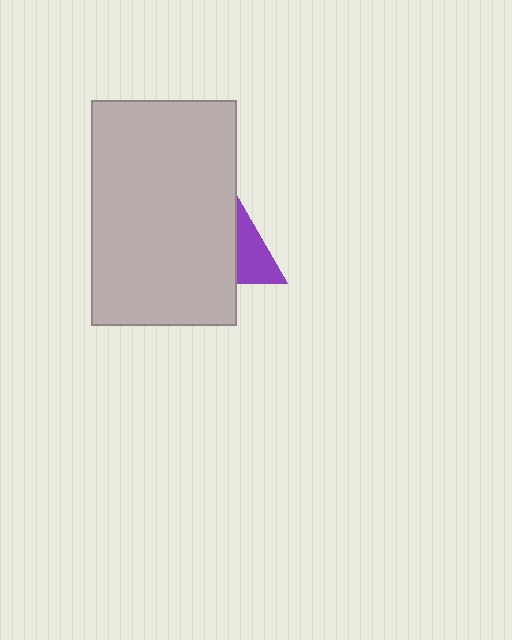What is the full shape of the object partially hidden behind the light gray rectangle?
The partially hidden object is a purple triangle.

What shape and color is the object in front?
The object in front is a light gray rectangle.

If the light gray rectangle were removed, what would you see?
You would see the complete purple triangle.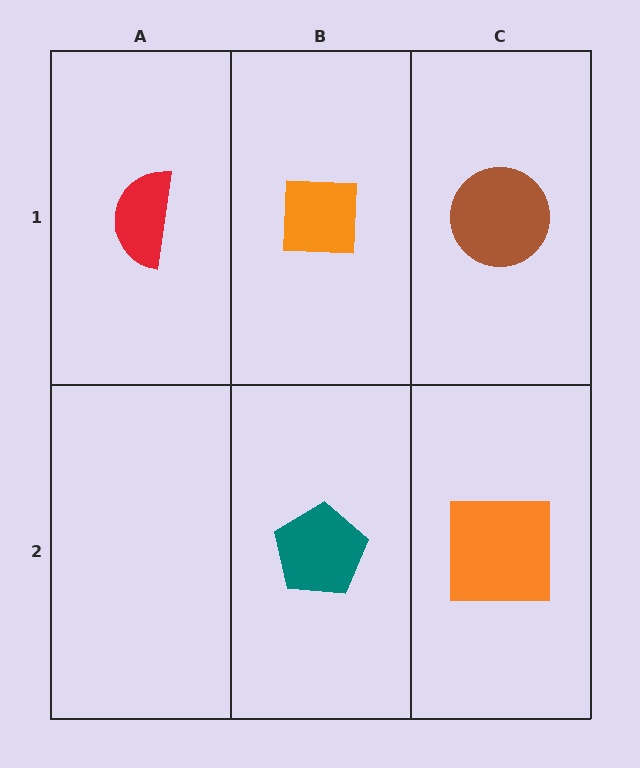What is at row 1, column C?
A brown circle.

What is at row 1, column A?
A red semicircle.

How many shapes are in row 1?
3 shapes.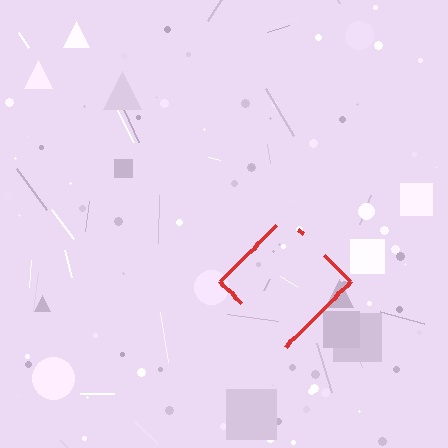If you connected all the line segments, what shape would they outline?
They would outline a diamond.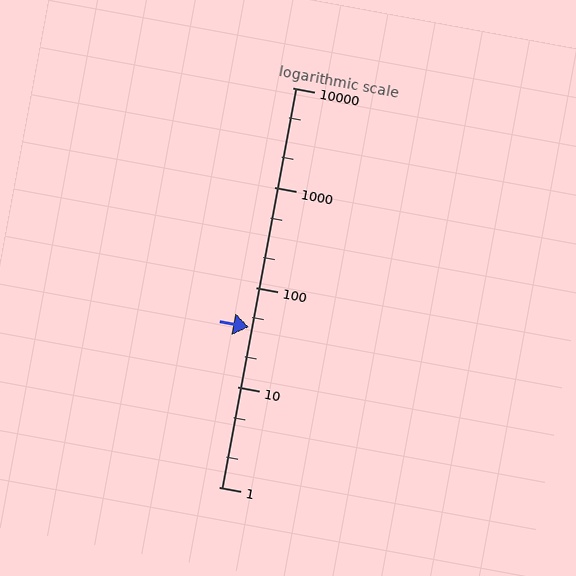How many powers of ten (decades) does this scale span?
The scale spans 4 decades, from 1 to 10000.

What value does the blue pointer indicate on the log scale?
The pointer indicates approximately 40.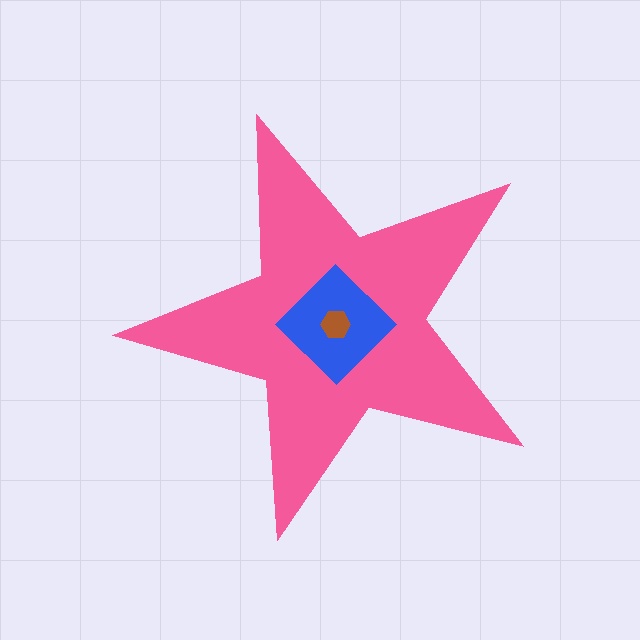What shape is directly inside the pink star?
The blue diamond.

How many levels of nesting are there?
3.